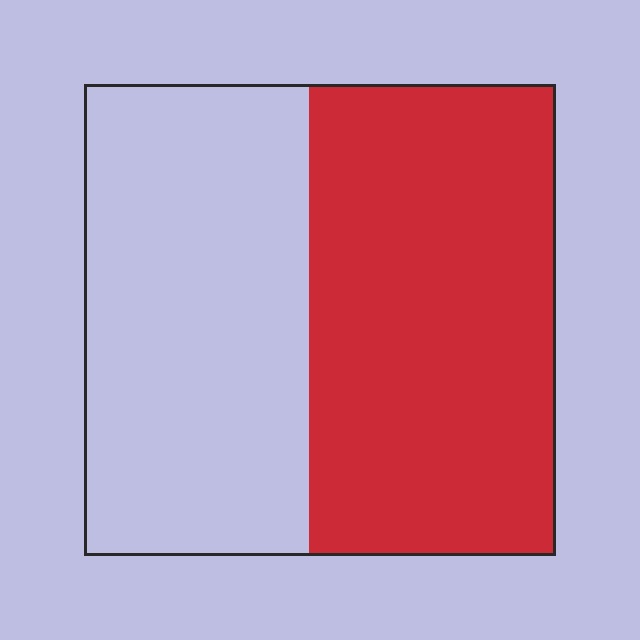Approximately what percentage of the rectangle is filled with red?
Approximately 50%.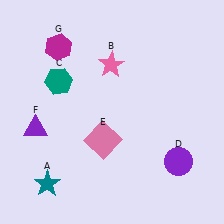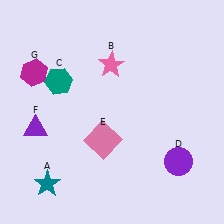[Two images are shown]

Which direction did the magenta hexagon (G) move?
The magenta hexagon (G) moved down.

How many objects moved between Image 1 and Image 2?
1 object moved between the two images.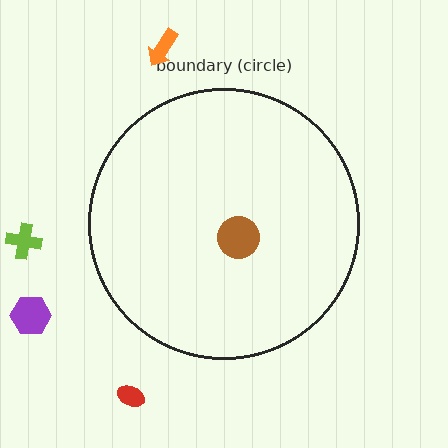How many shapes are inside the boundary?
1 inside, 4 outside.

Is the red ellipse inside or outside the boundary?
Outside.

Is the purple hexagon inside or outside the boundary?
Outside.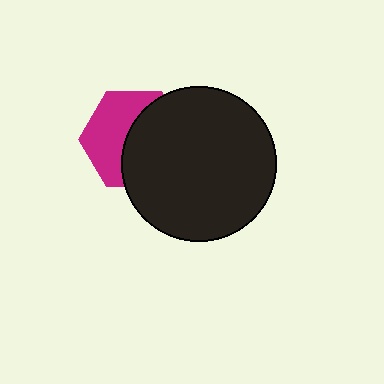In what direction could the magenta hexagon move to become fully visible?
The magenta hexagon could move left. That would shift it out from behind the black circle entirely.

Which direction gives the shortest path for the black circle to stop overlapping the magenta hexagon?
Moving right gives the shortest separation.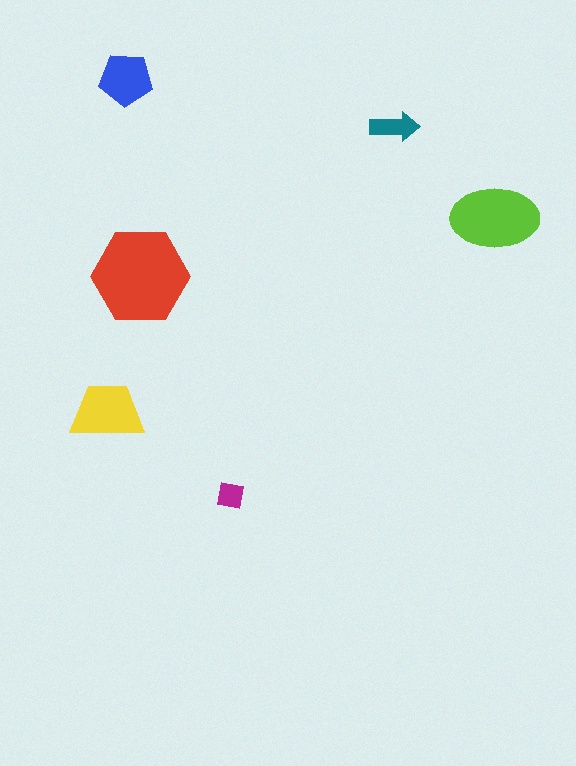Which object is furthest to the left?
The yellow trapezoid is leftmost.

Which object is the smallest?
The magenta square.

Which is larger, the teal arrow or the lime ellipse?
The lime ellipse.